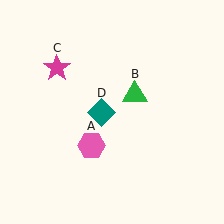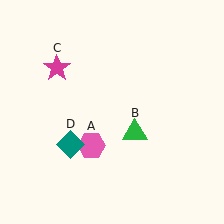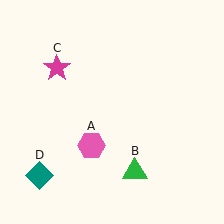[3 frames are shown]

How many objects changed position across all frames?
2 objects changed position: green triangle (object B), teal diamond (object D).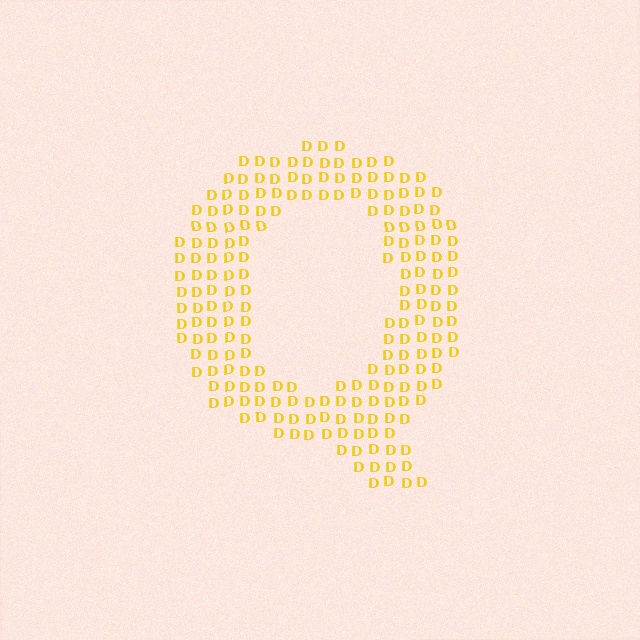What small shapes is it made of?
It is made of small letter D's.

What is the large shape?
The large shape is the letter Q.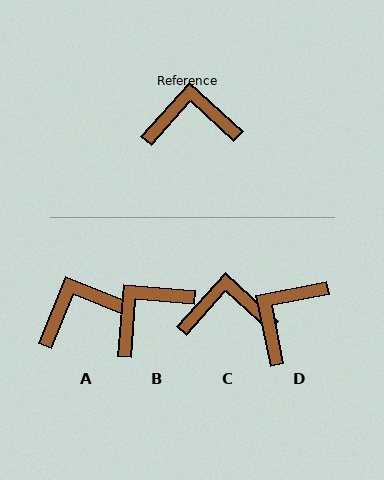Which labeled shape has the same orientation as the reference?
C.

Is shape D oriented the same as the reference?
No, it is off by about 53 degrees.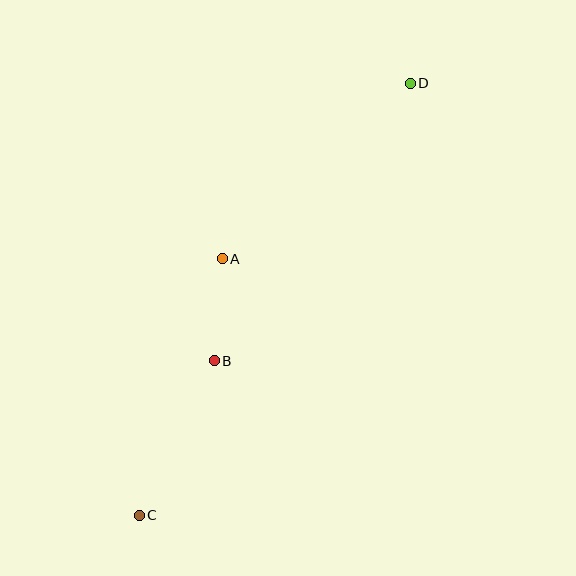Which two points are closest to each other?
Points A and B are closest to each other.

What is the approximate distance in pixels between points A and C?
The distance between A and C is approximately 270 pixels.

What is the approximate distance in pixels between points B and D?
The distance between B and D is approximately 340 pixels.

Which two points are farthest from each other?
Points C and D are farthest from each other.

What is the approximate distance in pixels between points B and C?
The distance between B and C is approximately 172 pixels.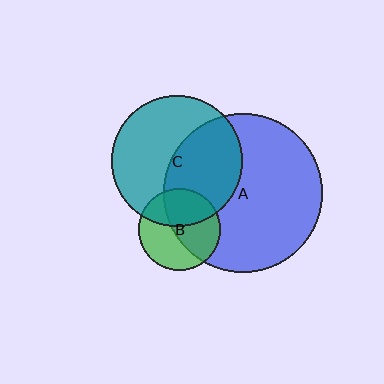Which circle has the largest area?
Circle A (blue).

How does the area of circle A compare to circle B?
Approximately 3.7 times.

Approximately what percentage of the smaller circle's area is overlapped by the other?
Approximately 40%.